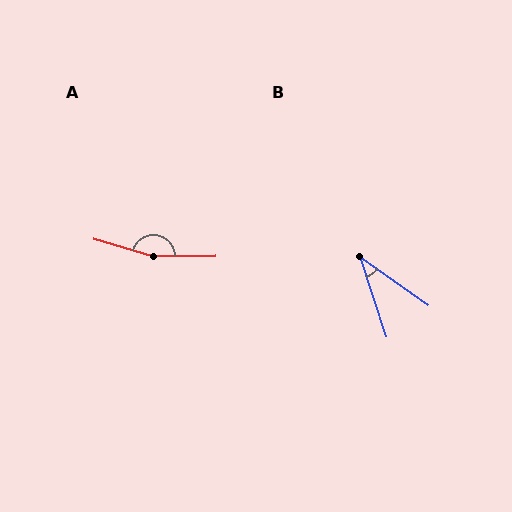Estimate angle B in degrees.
Approximately 37 degrees.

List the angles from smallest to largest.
B (37°), A (163°).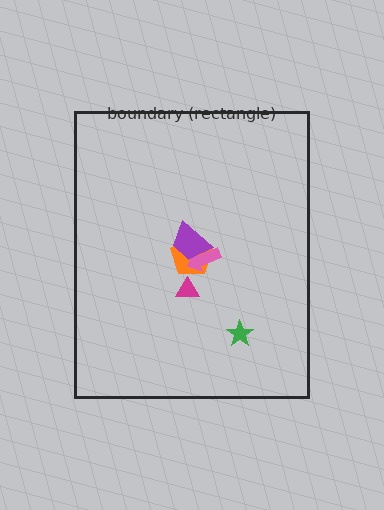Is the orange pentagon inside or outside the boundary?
Inside.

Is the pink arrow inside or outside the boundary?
Inside.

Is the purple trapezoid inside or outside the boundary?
Inside.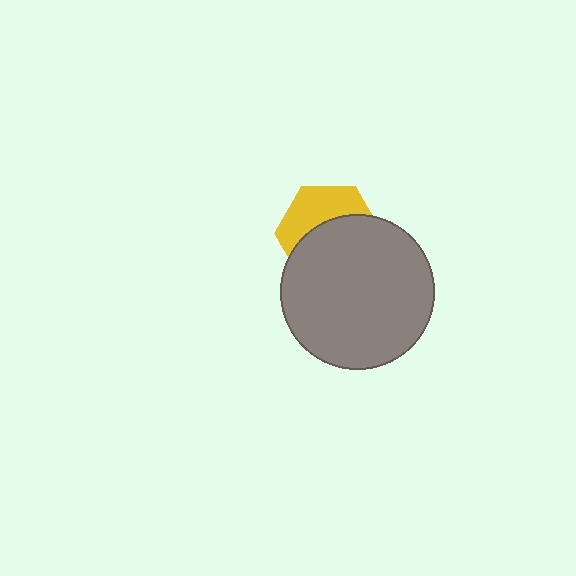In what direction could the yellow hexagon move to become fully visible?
The yellow hexagon could move up. That would shift it out from behind the gray circle entirely.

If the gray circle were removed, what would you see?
You would see the complete yellow hexagon.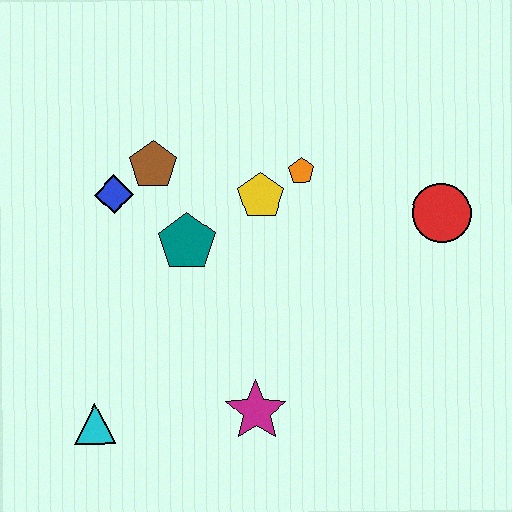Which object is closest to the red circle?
The orange pentagon is closest to the red circle.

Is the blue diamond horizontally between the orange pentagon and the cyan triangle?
Yes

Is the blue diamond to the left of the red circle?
Yes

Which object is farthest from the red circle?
The cyan triangle is farthest from the red circle.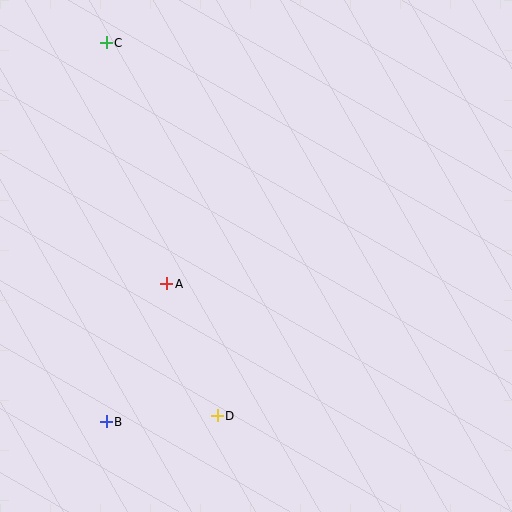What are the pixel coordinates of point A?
Point A is at (167, 284).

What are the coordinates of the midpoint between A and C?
The midpoint between A and C is at (136, 163).